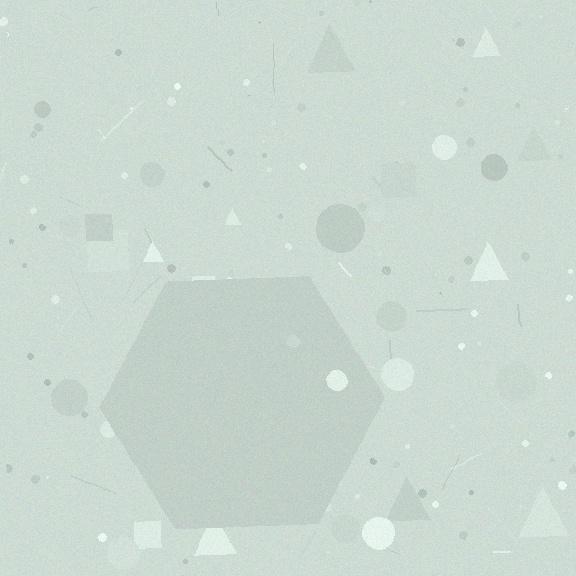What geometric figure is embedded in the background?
A hexagon is embedded in the background.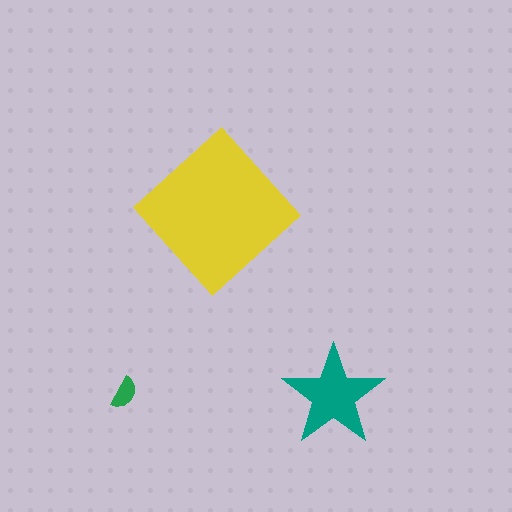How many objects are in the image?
There are 3 objects in the image.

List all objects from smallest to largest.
The green semicircle, the teal star, the yellow diamond.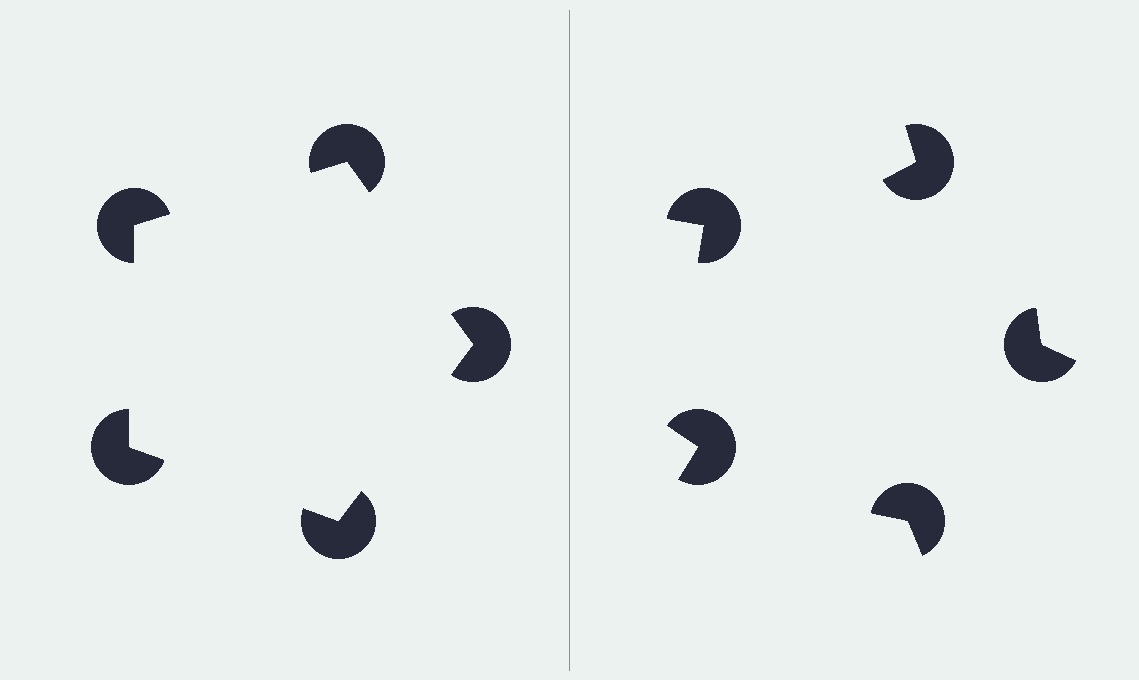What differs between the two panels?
The pac-man discs are positioned identically on both sides; only the wedge orientations differ. On the left they align to a pentagon; on the right they are misaligned.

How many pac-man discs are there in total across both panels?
10 — 5 on each side.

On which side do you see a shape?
An illusory pentagon appears on the left side. On the right side the wedge cuts are rotated, so no coherent shape forms.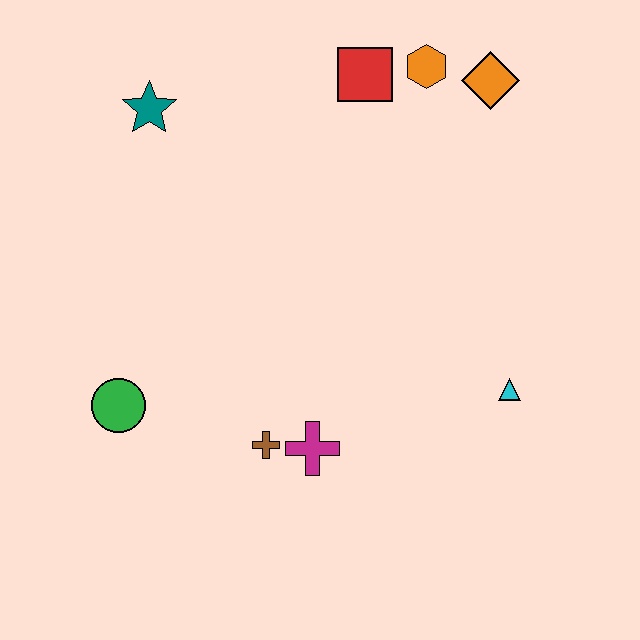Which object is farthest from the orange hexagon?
The green circle is farthest from the orange hexagon.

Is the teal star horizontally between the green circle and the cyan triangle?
Yes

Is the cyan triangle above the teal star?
No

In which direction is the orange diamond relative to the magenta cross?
The orange diamond is above the magenta cross.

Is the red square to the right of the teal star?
Yes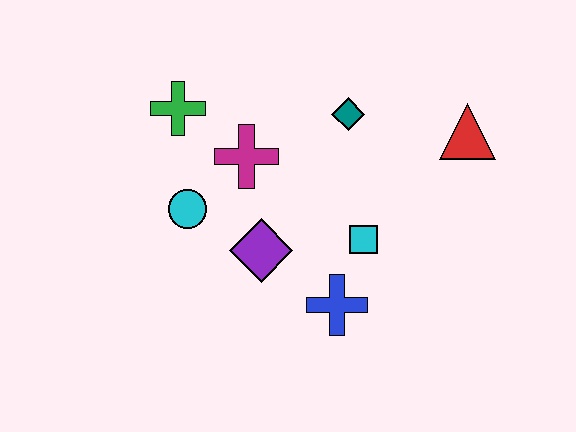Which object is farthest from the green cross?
The red triangle is farthest from the green cross.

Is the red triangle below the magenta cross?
No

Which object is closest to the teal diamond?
The magenta cross is closest to the teal diamond.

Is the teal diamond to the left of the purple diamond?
No